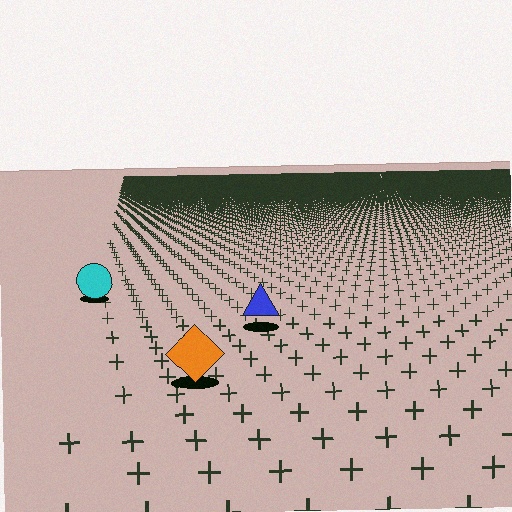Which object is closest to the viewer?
The orange diamond is closest. The texture marks near it are larger and more spread out.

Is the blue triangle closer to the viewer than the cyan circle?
Yes. The blue triangle is closer — you can tell from the texture gradient: the ground texture is coarser near it.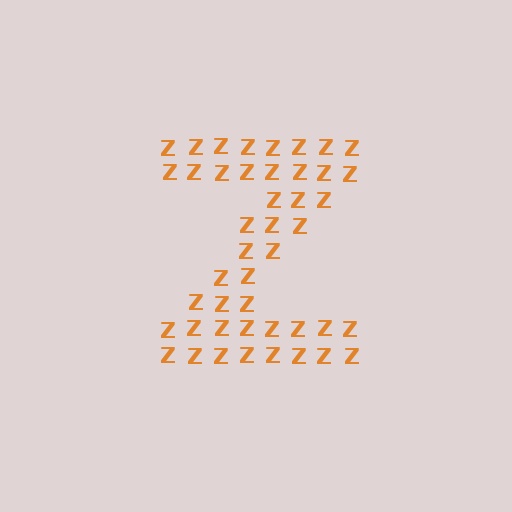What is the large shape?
The large shape is the letter Z.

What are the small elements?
The small elements are letter Z's.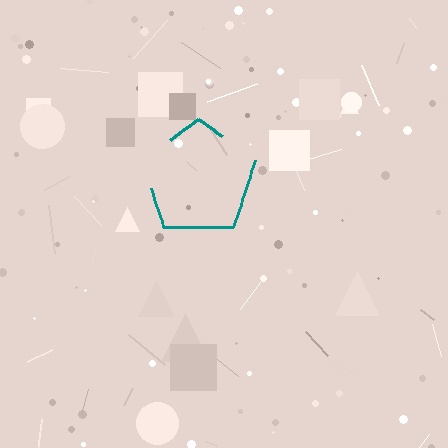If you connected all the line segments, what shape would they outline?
They would outline a pentagon.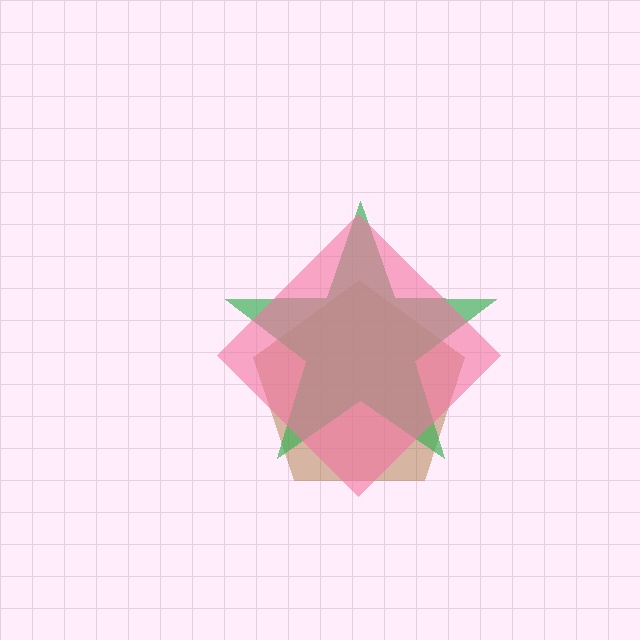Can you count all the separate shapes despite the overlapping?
Yes, there are 3 separate shapes.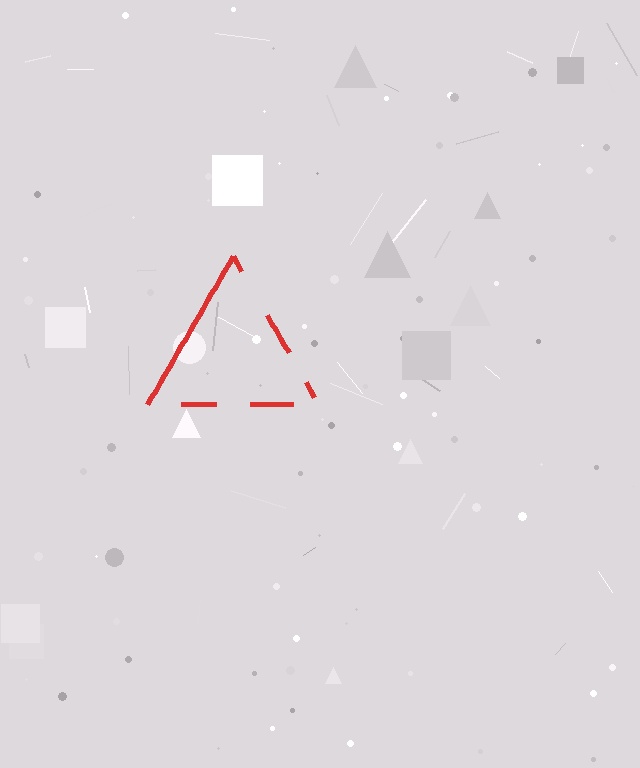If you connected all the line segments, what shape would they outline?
They would outline a triangle.